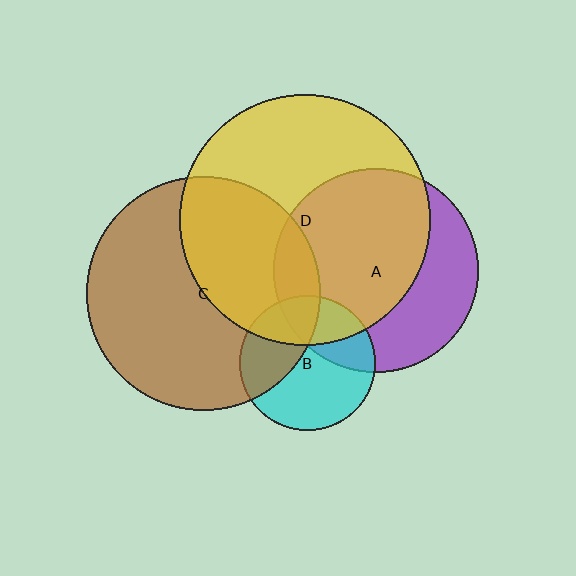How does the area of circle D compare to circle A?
Approximately 1.5 times.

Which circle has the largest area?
Circle D (yellow).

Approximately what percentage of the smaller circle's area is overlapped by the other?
Approximately 10%.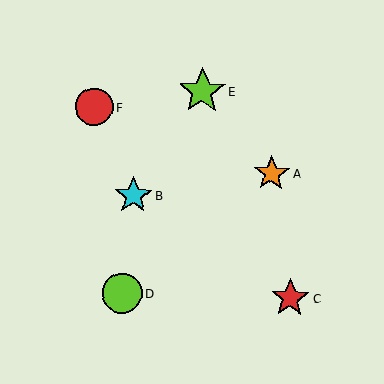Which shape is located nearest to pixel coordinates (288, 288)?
The red star (labeled C) at (290, 298) is nearest to that location.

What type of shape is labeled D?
Shape D is a lime circle.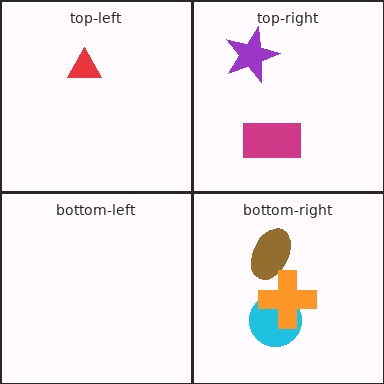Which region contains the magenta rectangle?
The top-right region.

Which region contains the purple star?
The top-right region.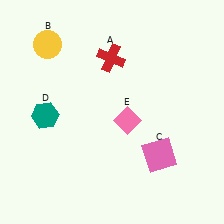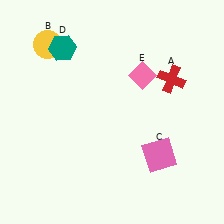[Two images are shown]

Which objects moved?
The objects that moved are: the red cross (A), the teal hexagon (D), the pink diamond (E).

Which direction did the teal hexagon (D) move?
The teal hexagon (D) moved up.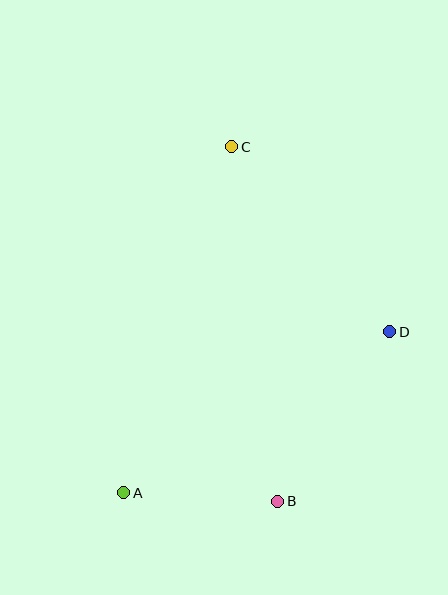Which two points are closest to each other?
Points A and B are closest to each other.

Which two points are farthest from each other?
Points A and C are farthest from each other.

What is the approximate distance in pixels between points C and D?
The distance between C and D is approximately 243 pixels.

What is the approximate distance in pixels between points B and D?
The distance between B and D is approximately 203 pixels.